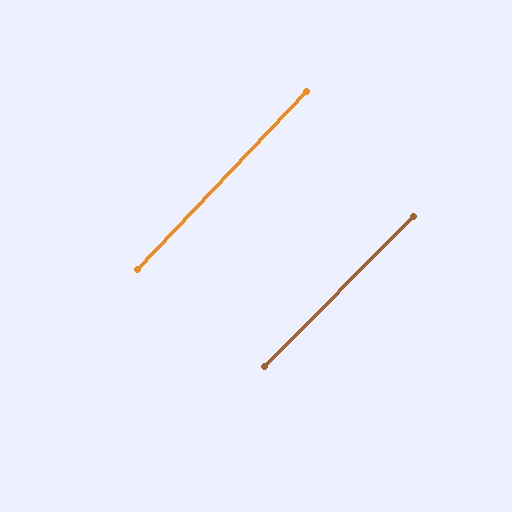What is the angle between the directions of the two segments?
Approximately 1 degree.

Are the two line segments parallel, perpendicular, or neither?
Parallel — their directions differ by only 1.3°.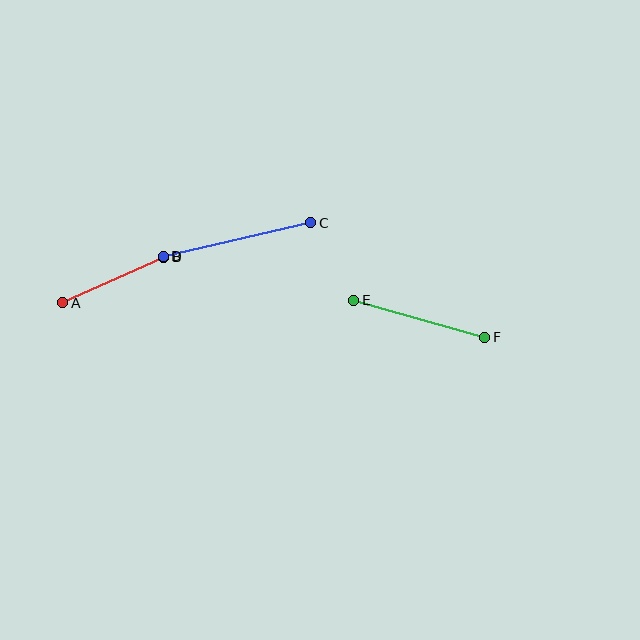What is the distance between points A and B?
The distance is approximately 111 pixels.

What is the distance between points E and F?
The distance is approximately 136 pixels.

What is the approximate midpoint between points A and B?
The midpoint is at approximately (113, 280) pixels.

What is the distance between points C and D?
The distance is approximately 152 pixels.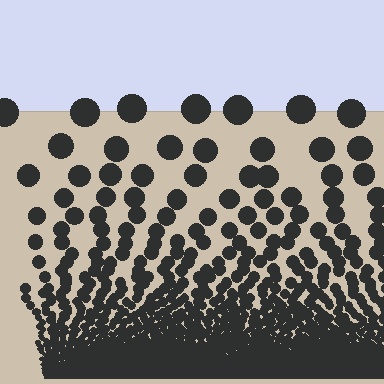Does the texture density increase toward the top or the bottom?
Density increases toward the bottom.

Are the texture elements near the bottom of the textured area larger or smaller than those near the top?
Smaller. The gradient is inverted — elements near the bottom are smaller and denser.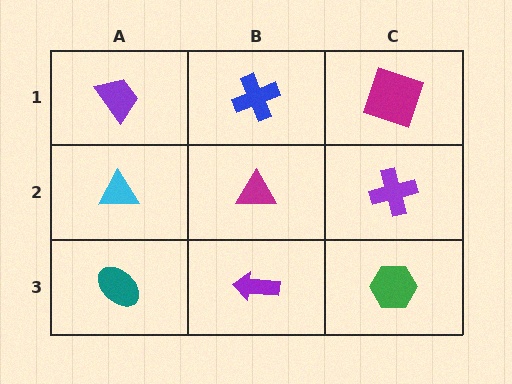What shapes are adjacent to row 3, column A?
A cyan triangle (row 2, column A), a purple arrow (row 3, column B).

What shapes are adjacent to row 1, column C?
A purple cross (row 2, column C), a blue cross (row 1, column B).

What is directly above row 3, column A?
A cyan triangle.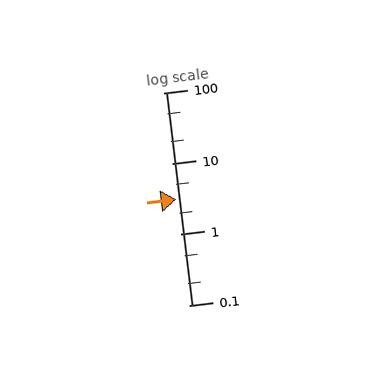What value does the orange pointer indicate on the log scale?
The pointer indicates approximately 3.1.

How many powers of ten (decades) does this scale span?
The scale spans 3 decades, from 0.1 to 100.